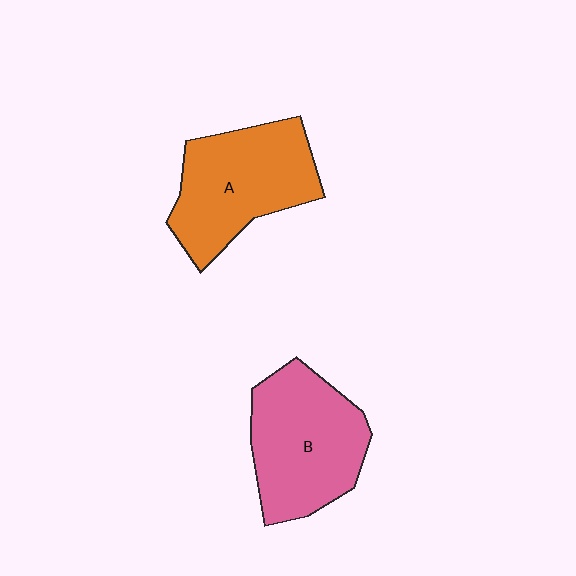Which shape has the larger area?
Shape B (pink).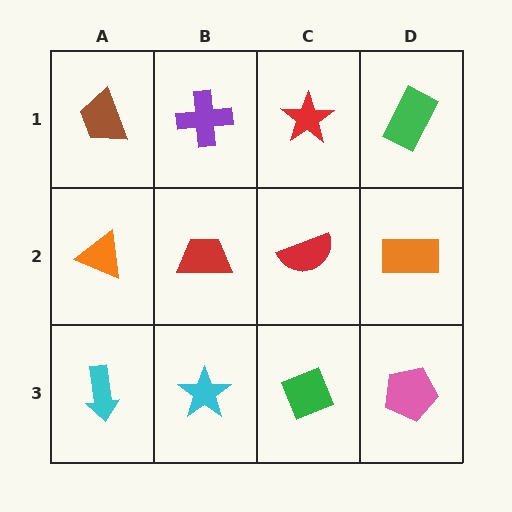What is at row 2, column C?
A red semicircle.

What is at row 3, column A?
A cyan arrow.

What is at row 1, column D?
A green rectangle.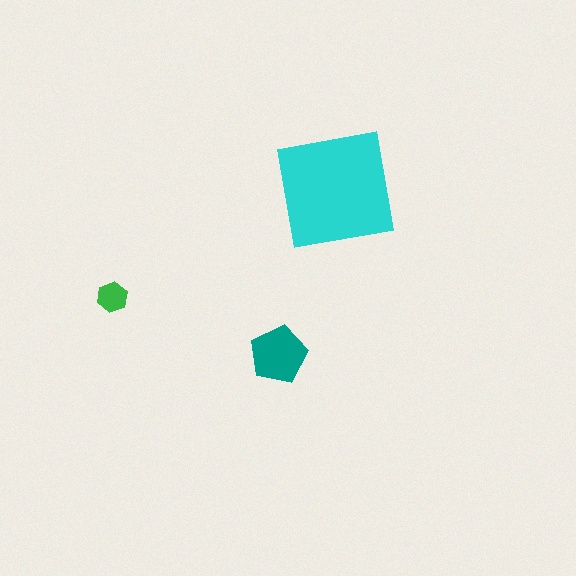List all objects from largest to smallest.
The cyan square, the teal pentagon, the green hexagon.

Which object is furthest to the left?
The green hexagon is leftmost.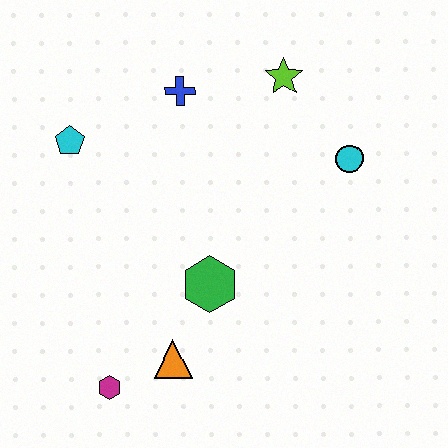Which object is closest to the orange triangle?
The magenta hexagon is closest to the orange triangle.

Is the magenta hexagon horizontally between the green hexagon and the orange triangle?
No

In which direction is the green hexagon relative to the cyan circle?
The green hexagon is to the left of the cyan circle.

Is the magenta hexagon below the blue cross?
Yes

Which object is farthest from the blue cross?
The magenta hexagon is farthest from the blue cross.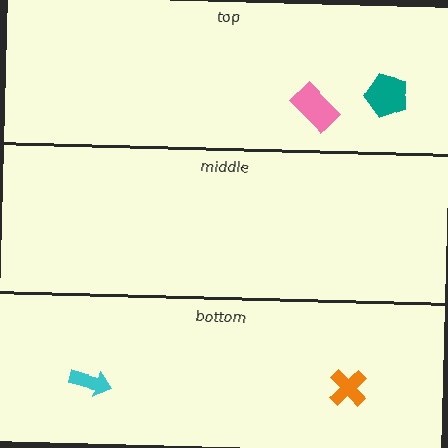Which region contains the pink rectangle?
The top region.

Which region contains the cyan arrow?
The bottom region.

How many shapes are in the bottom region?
2.